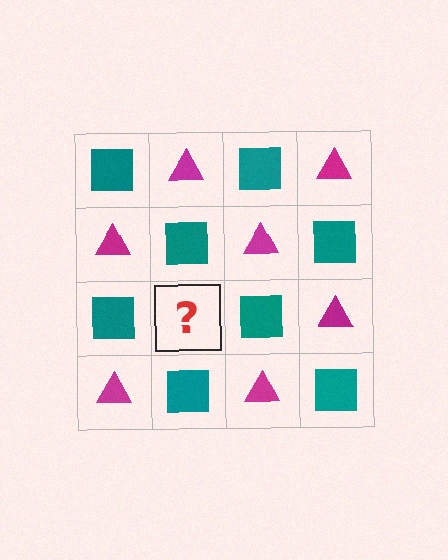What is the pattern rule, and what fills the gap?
The rule is that it alternates teal square and magenta triangle in a checkerboard pattern. The gap should be filled with a magenta triangle.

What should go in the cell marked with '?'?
The missing cell should contain a magenta triangle.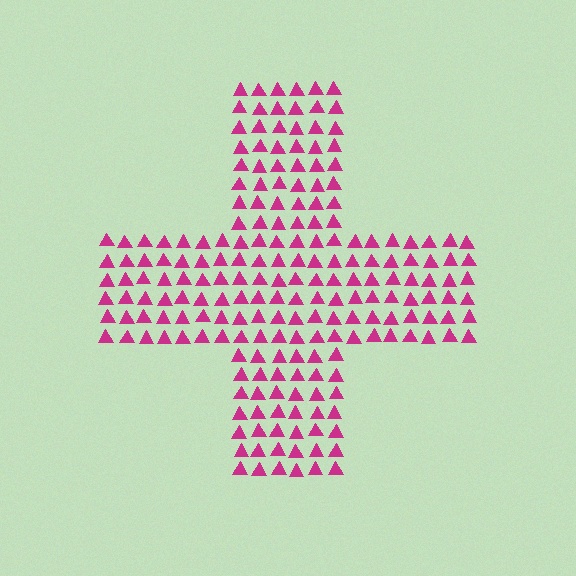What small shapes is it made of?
It is made of small triangles.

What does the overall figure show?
The overall figure shows a cross.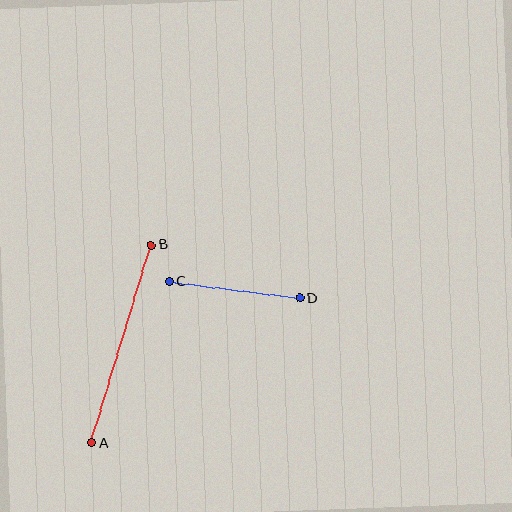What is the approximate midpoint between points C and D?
The midpoint is at approximately (234, 290) pixels.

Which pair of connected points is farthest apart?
Points A and B are farthest apart.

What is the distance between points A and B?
The distance is approximately 207 pixels.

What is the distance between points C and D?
The distance is approximately 132 pixels.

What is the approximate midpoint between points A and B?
The midpoint is at approximately (121, 344) pixels.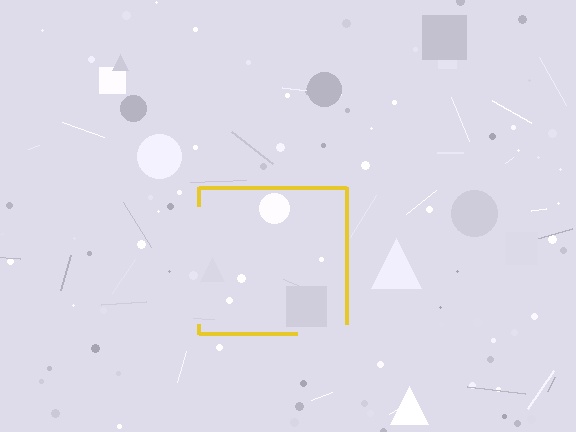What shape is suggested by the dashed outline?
The dashed outline suggests a square.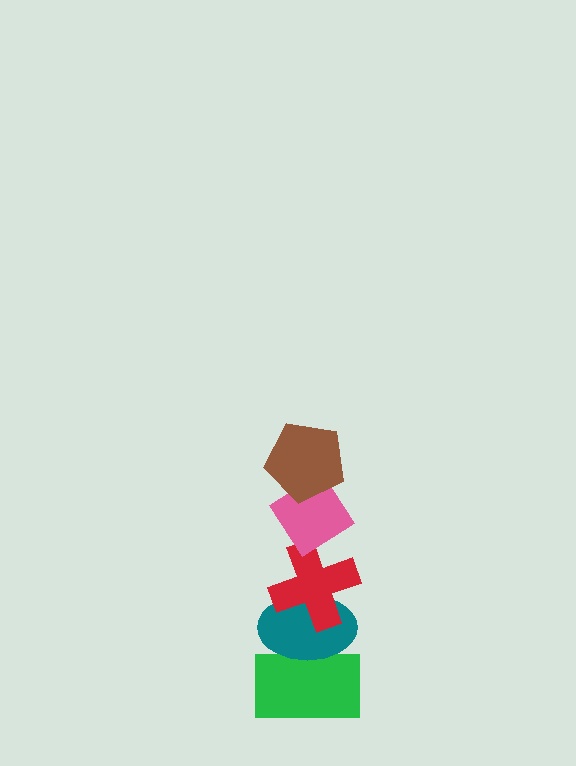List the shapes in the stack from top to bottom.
From top to bottom: the brown pentagon, the pink diamond, the red cross, the teal ellipse, the green rectangle.